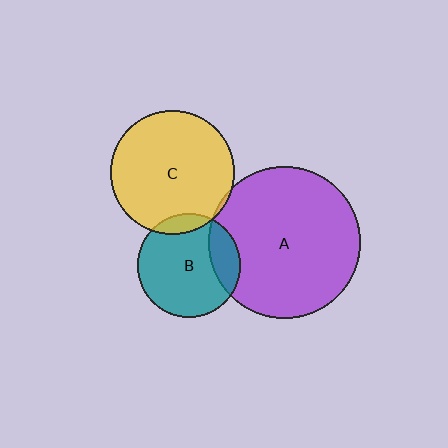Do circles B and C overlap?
Yes.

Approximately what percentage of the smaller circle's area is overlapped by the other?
Approximately 10%.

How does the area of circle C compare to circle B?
Approximately 1.4 times.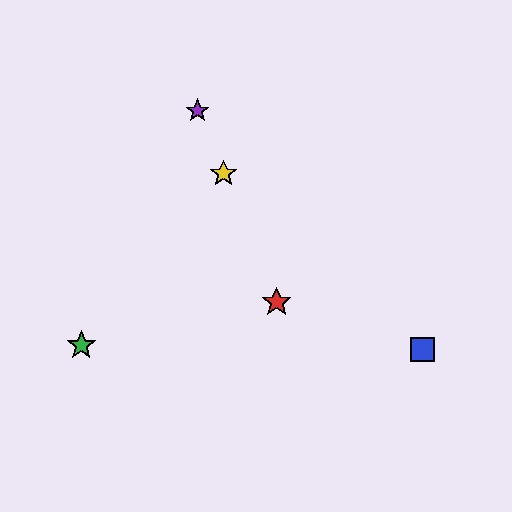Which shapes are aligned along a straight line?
The red star, the yellow star, the purple star are aligned along a straight line.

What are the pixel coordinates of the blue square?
The blue square is at (422, 350).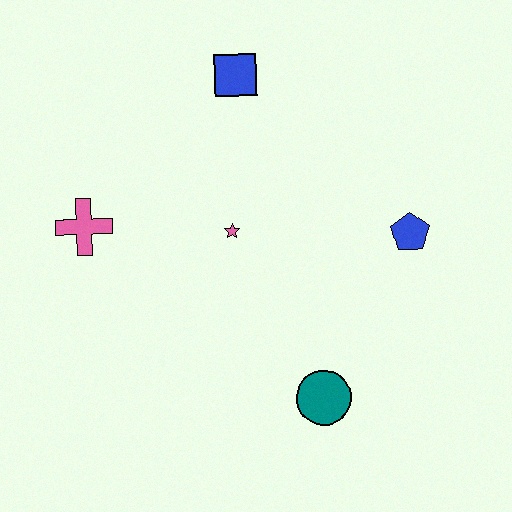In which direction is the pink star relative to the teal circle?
The pink star is above the teal circle.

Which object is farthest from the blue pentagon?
The pink cross is farthest from the blue pentagon.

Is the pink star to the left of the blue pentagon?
Yes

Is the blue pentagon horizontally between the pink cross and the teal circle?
No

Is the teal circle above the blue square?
No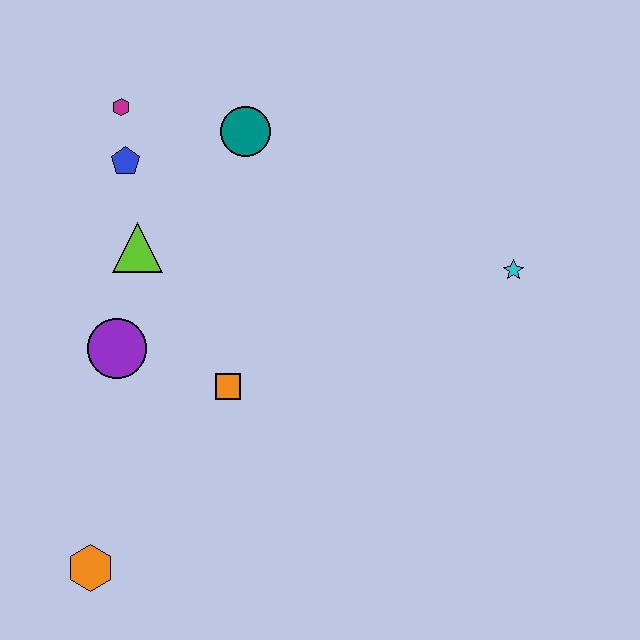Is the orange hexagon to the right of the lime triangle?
No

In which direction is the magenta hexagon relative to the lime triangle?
The magenta hexagon is above the lime triangle.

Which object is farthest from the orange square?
The cyan star is farthest from the orange square.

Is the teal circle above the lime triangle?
Yes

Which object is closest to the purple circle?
The lime triangle is closest to the purple circle.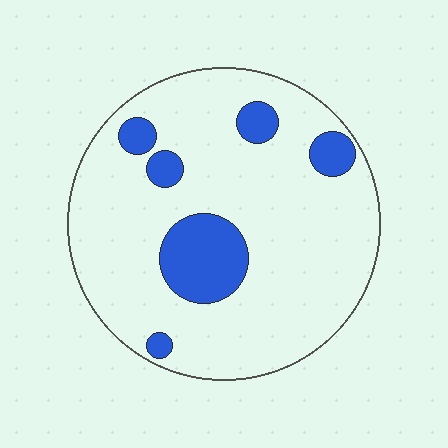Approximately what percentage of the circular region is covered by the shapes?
Approximately 15%.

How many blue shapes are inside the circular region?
6.